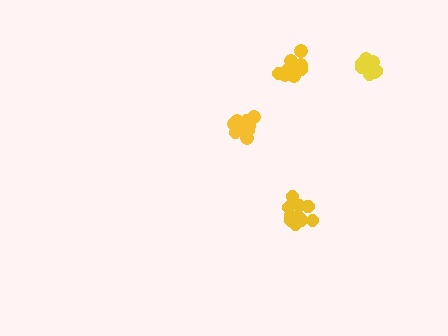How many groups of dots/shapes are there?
There are 4 groups.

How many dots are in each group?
Group 1: 12 dots, Group 2: 13 dots, Group 3: 9 dots, Group 4: 9 dots (43 total).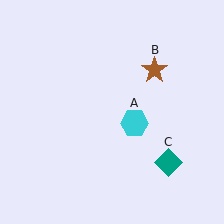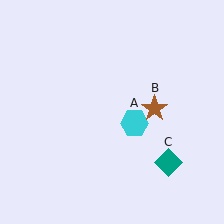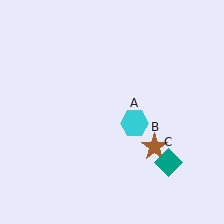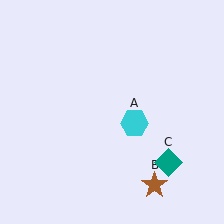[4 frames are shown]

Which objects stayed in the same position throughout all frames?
Cyan hexagon (object A) and teal diamond (object C) remained stationary.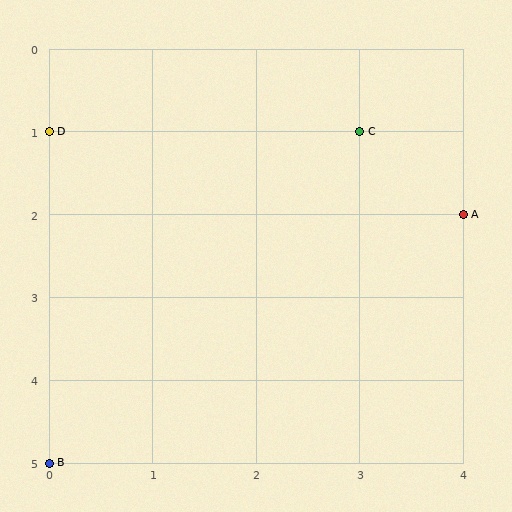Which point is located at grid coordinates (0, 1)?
Point D is at (0, 1).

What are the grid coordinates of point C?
Point C is at grid coordinates (3, 1).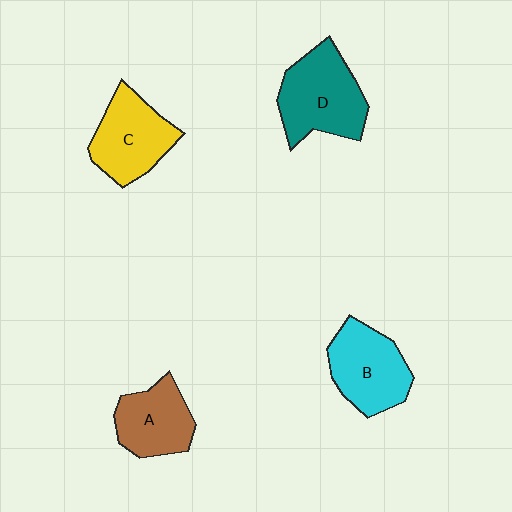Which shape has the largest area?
Shape D (teal).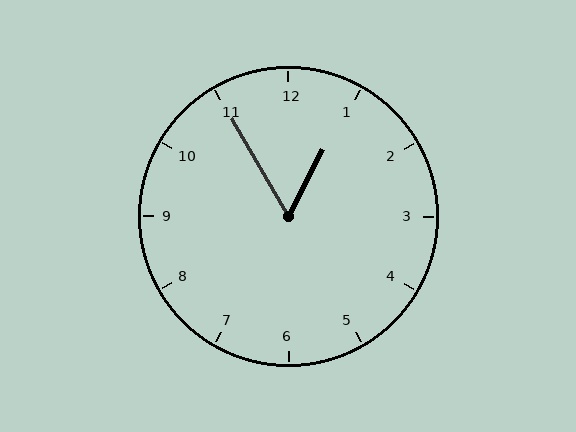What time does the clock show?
12:55.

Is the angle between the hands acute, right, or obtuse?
It is acute.